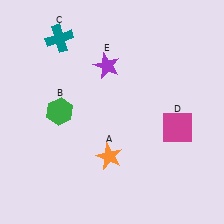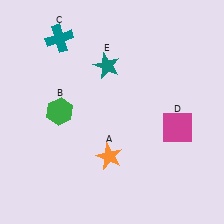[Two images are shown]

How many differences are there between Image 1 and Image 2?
There is 1 difference between the two images.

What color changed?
The star (E) changed from purple in Image 1 to teal in Image 2.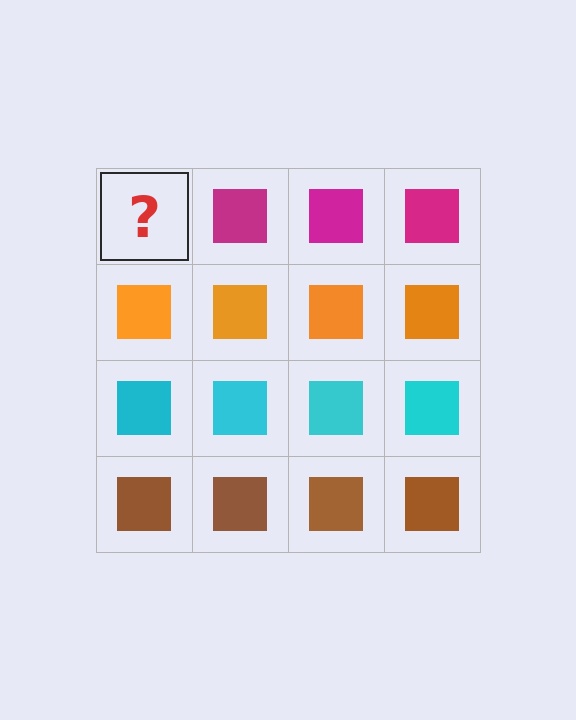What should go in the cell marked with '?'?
The missing cell should contain a magenta square.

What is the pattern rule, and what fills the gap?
The rule is that each row has a consistent color. The gap should be filled with a magenta square.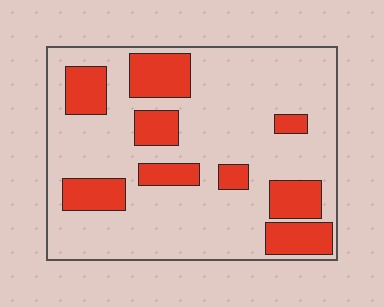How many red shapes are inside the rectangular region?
9.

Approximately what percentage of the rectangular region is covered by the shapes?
Approximately 25%.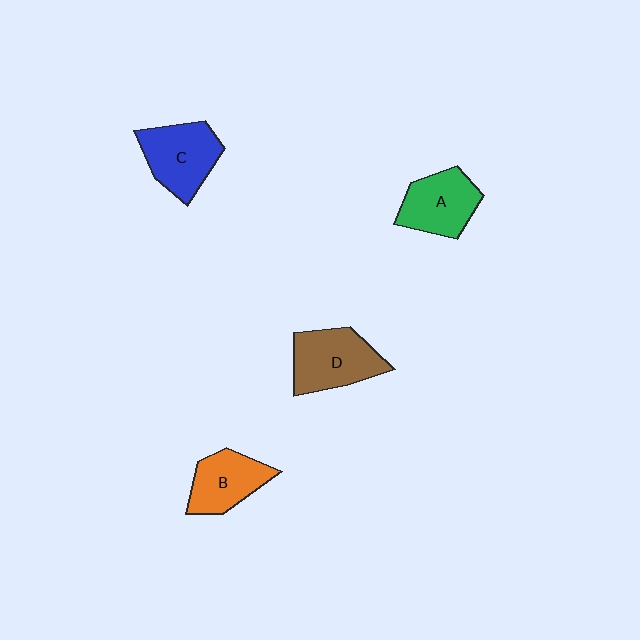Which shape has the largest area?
Shape D (brown).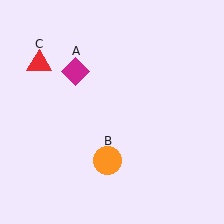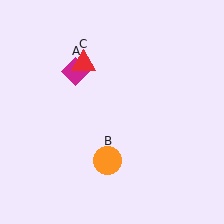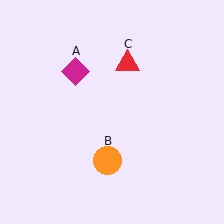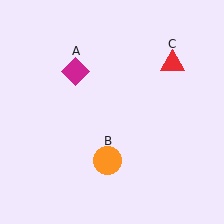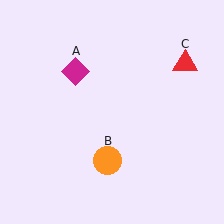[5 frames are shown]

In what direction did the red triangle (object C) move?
The red triangle (object C) moved right.